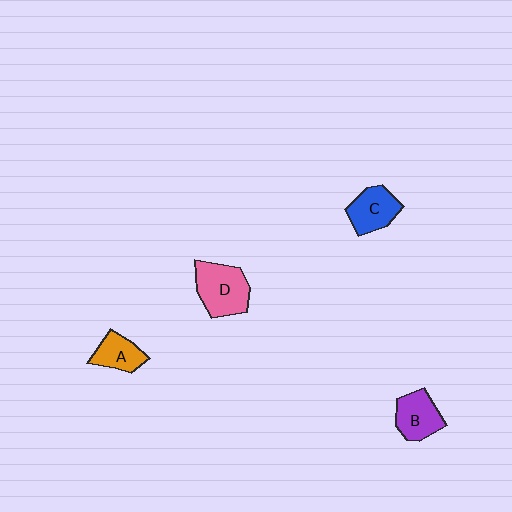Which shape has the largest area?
Shape D (pink).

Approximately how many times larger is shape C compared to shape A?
Approximately 1.3 times.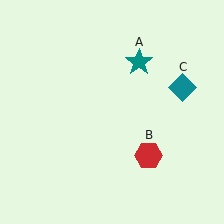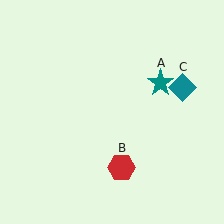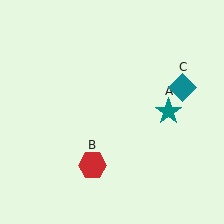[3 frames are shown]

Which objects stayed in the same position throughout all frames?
Teal diamond (object C) remained stationary.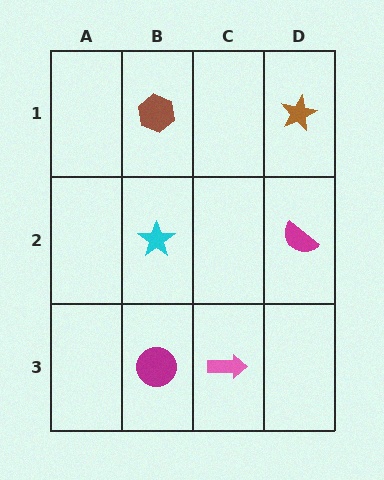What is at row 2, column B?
A cyan star.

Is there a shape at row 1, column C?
No, that cell is empty.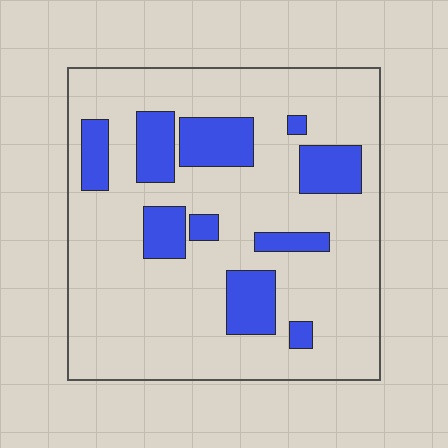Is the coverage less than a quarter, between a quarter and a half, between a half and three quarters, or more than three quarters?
Less than a quarter.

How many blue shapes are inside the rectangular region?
10.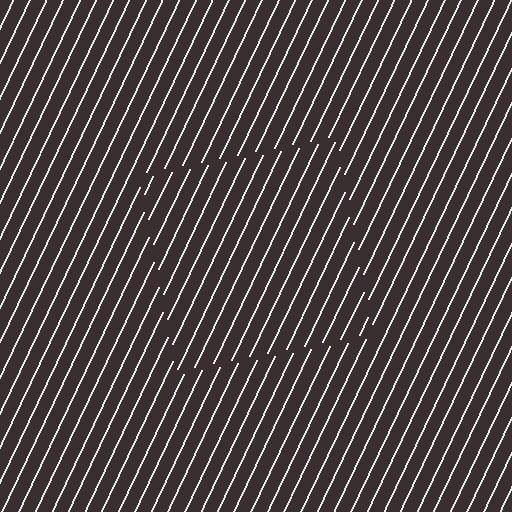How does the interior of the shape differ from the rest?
The interior of the shape contains the same grating, shifted by half a period — the contour is defined by the phase discontinuity where line-ends from the inner and outer gratings abut.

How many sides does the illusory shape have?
4 sides — the line-ends trace a square.